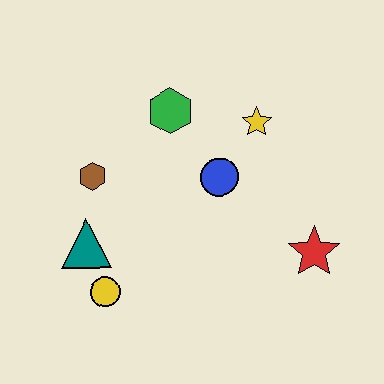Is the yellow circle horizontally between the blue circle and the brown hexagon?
Yes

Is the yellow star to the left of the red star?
Yes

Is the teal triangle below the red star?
No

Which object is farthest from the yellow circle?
The yellow star is farthest from the yellow circle.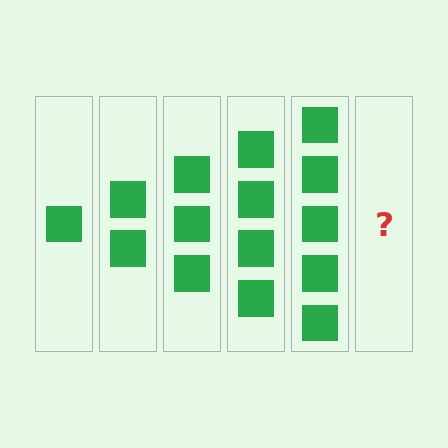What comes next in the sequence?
The next element should be 6 squares.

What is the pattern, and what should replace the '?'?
The pattern is that each step adds one more square. The '?' should be 6 squares.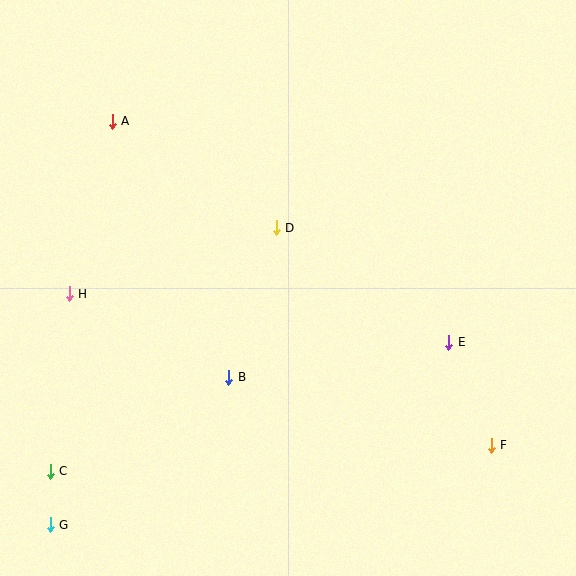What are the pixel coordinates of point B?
Point B is at (229, 377).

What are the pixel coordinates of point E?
Point E is at (449, 342).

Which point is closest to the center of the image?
Point D at (276, 228) is closest to the center.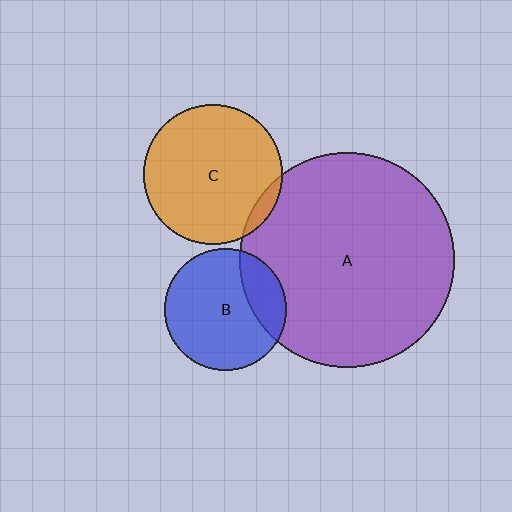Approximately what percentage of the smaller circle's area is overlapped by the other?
Approximately 5%.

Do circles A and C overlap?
Yes.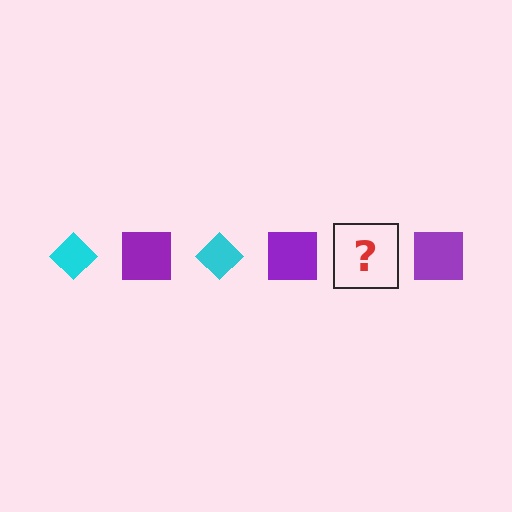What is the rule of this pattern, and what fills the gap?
The rule is that the pattern alternates between cyan diamond and purple square. The gap should be filled with a cyan diamond.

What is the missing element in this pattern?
The missing element is a cyan diamond.